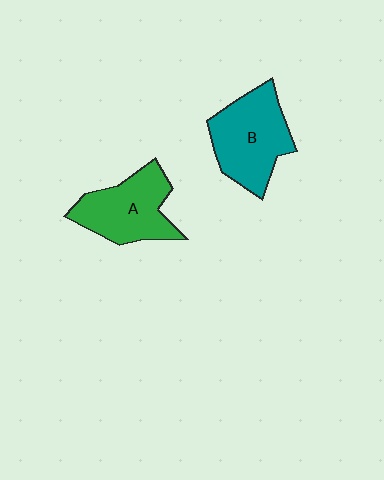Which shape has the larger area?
Shape B (teal).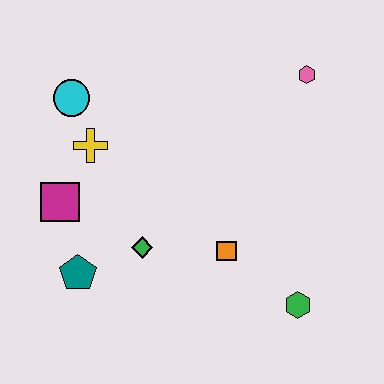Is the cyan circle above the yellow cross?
Yes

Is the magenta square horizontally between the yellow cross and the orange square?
No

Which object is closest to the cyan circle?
The yellow cross is closest to the cyan circle.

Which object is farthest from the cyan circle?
The green hexagon is farthest from the cyan circle.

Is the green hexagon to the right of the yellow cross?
Yes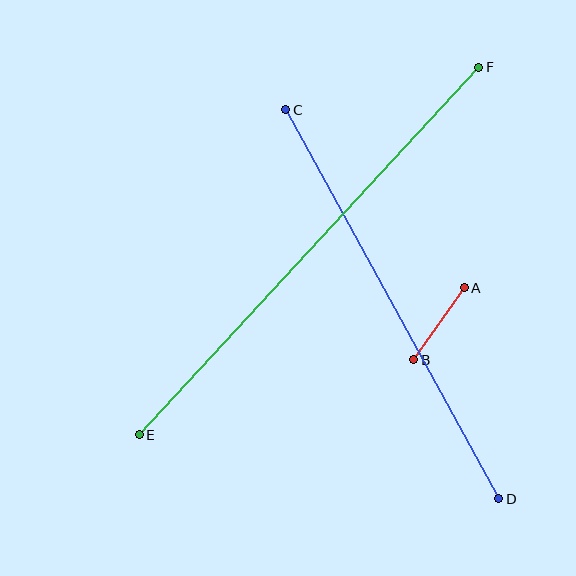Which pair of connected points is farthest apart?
Points E and F are farthest apart.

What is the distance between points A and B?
The distance is approximately 88 pixels.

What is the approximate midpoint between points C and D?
The midpoint is at approximately (392, 304) pixels.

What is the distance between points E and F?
The distance is approximately 500 pixels.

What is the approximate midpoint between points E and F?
The midpoint is at approximately (309, 251) pixels.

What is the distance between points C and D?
The distance is approximately 444 pixels.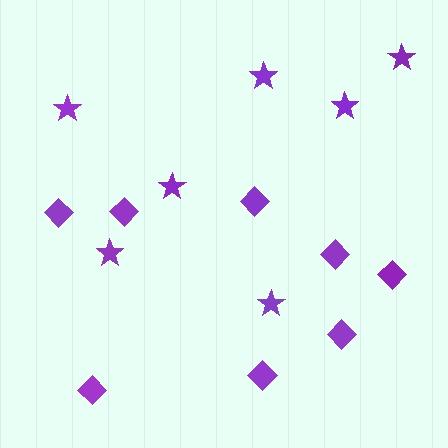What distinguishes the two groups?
There are 2 groups: one group of stars (7) and one group of diamonds (8).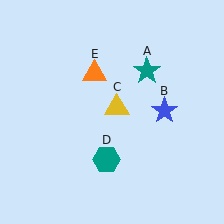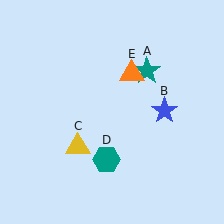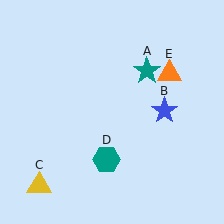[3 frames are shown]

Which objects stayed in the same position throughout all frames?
Teal star (object A) and blue star (object B) and teal hexagon (object D) remained stationary.